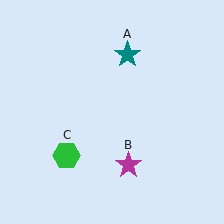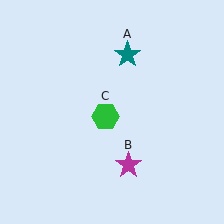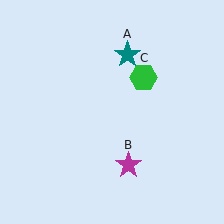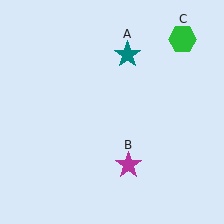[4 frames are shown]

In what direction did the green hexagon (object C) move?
The green hexagon (object C) moved up and to the right.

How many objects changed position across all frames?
1 object changed position: green hexagon (object C).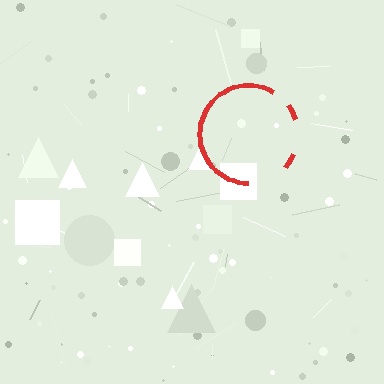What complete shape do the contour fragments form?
The contour fragments form a circle.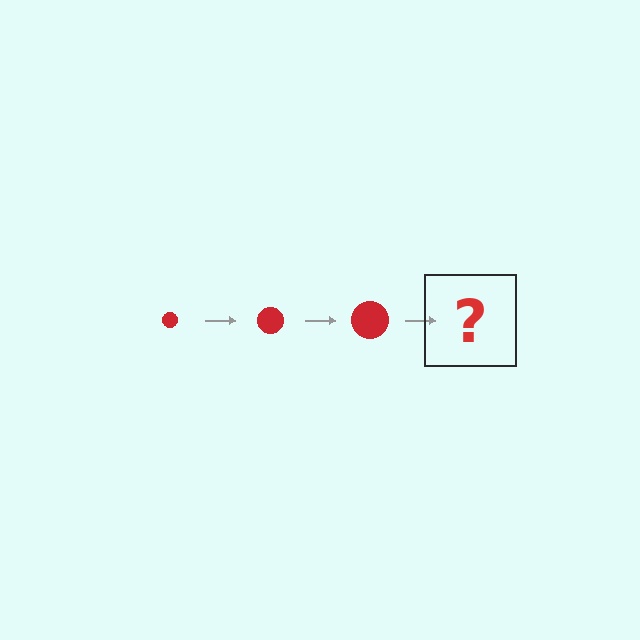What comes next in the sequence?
The next element should be a red circle, larger than the previous one.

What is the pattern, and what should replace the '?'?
The pattern is that the circle gets progressively larger each step. The '?' should be a red circle, larger than the previous one.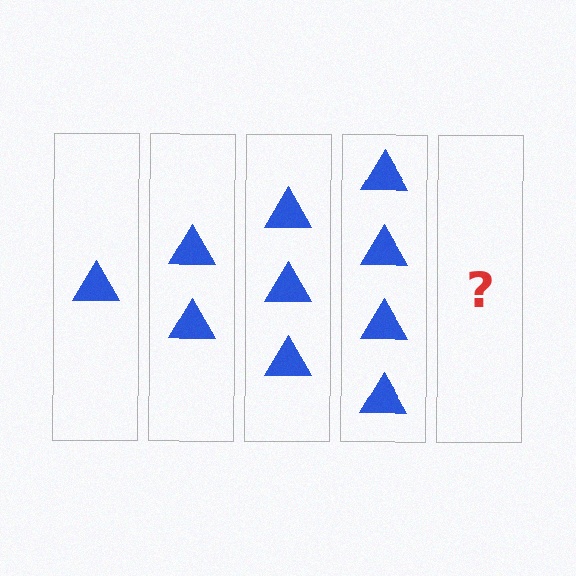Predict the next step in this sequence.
The next step is 5 triangles.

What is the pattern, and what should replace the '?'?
The pattern is that each step adds one more triangle. The '?' should be 5 triangles.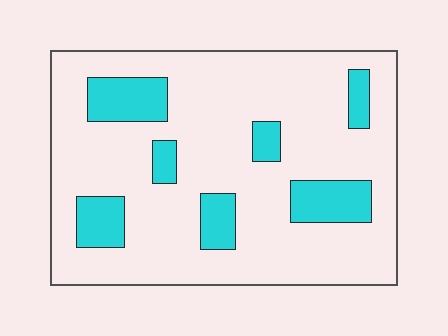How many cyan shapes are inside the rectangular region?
7.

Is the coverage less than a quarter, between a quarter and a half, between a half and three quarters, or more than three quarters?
Less than a quarter.